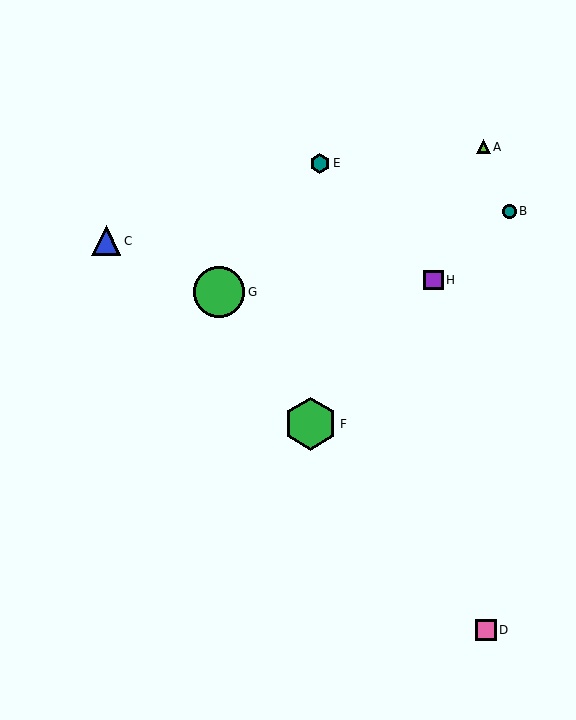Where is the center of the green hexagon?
The center of the green hexagon is at (310, 424).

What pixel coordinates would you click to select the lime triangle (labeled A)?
Click at (483, 147) to select the lime triangle A.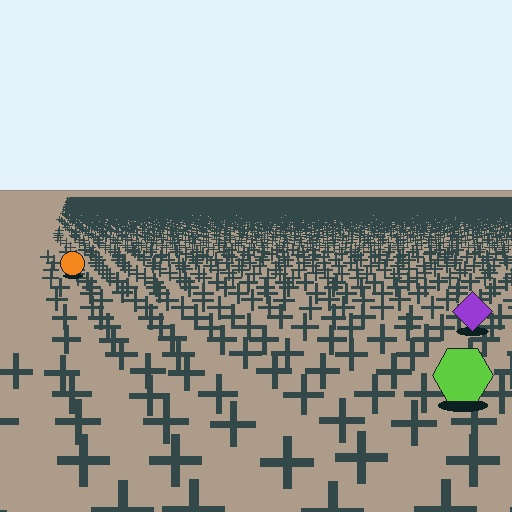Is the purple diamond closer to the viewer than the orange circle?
Yes. The purple diamond is closer — you can tell from the texture gradient: the ground texture is coarser near it.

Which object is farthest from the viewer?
The orange circle is farthest from the viewer. It appears smaller and the ground texture around it is denser.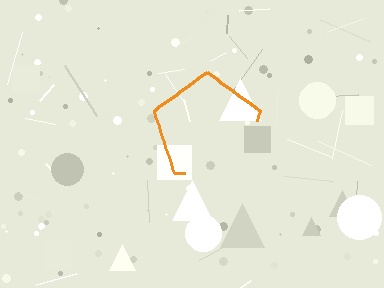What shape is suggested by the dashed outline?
The dashed outline suggests a pentagon.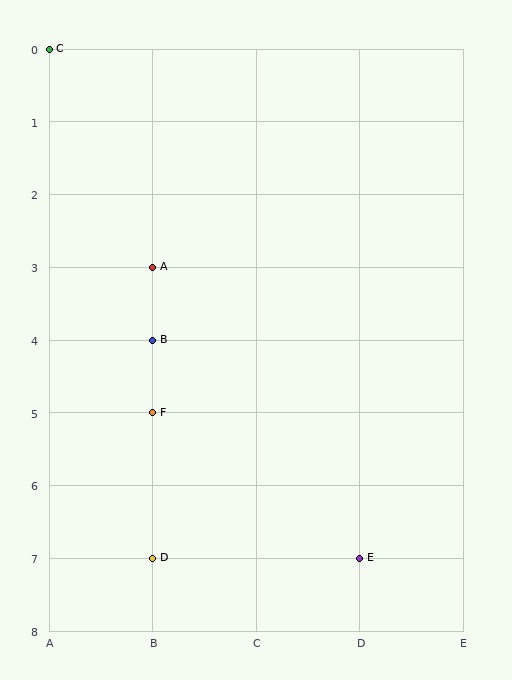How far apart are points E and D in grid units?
Points E and D are 2 columns apart.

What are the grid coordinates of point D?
Point D is at grid coordinates (B, 7).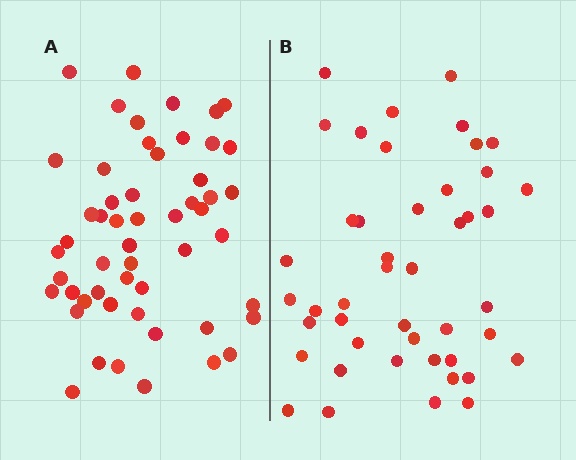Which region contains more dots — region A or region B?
Region A (the left region) has more dots.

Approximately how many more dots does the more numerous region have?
Region A has roughly 8 or so more dots than region B.